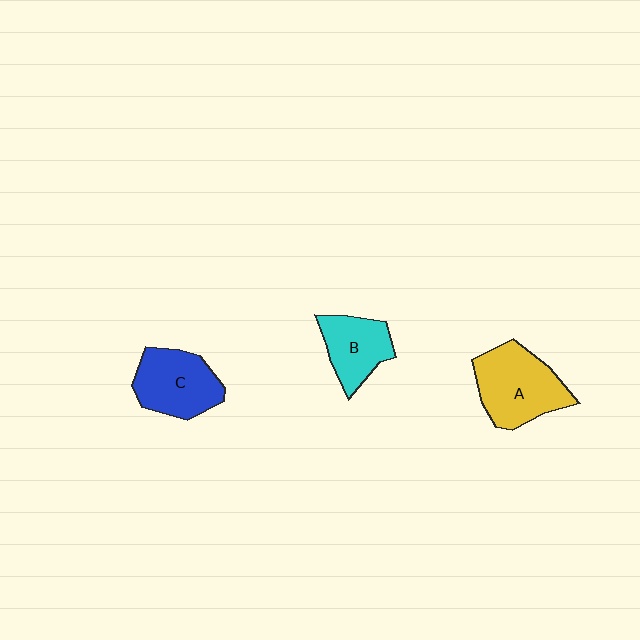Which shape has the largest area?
Shape A (yellow).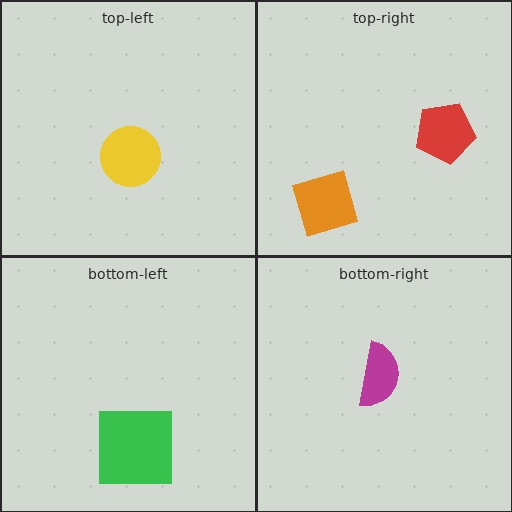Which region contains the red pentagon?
The top-right region.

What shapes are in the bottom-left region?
The green square.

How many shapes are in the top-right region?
2.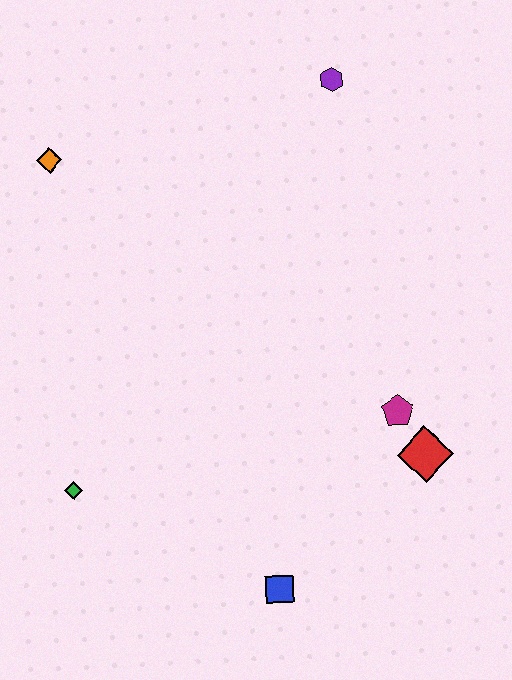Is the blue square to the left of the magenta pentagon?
Yes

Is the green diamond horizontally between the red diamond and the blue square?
No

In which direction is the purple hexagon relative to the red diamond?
The purple hexagon is above the red diamond.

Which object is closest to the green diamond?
The blue square is closest to the green diamond.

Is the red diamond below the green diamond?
No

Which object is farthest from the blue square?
The purple hexagon is farthest from the blue square.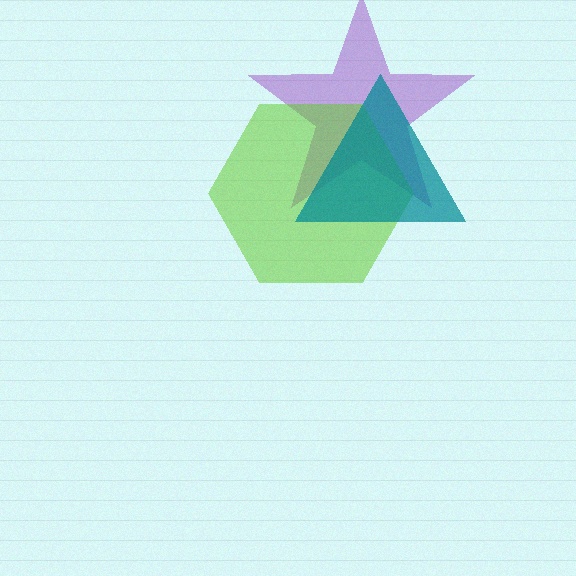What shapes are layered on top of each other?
The layered shapes are: a purple star, a lime hexagon, a teal triangle.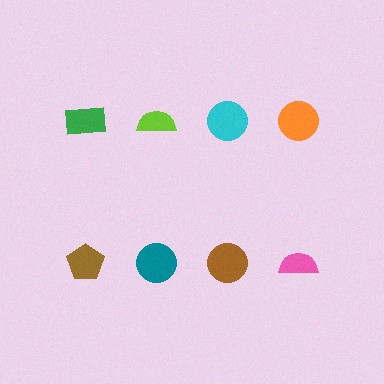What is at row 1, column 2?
A lime semicircle.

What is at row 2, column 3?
A brown circle.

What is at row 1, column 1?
A green rectangle.